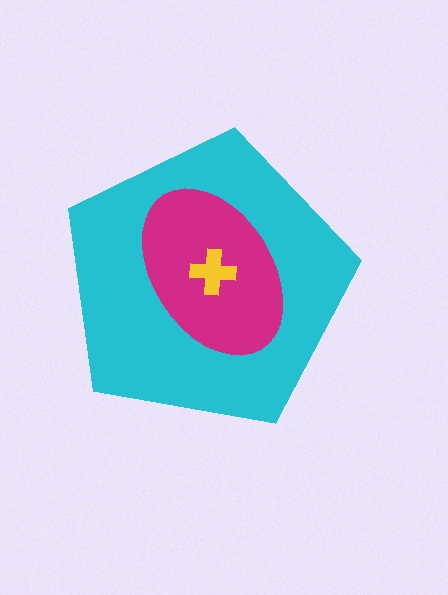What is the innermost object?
The yellow cross.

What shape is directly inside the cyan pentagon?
The magenta ellipse.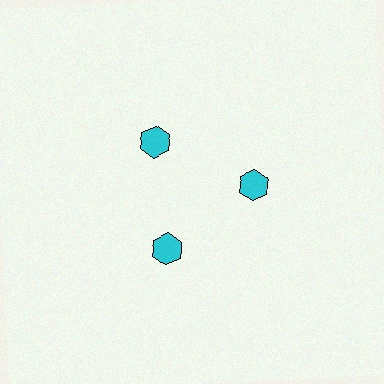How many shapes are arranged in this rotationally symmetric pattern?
There are 3 shapes, arranged in 3 groups of 1.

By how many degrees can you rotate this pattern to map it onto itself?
The pattern maps onto itself every 120 degrees of rotation.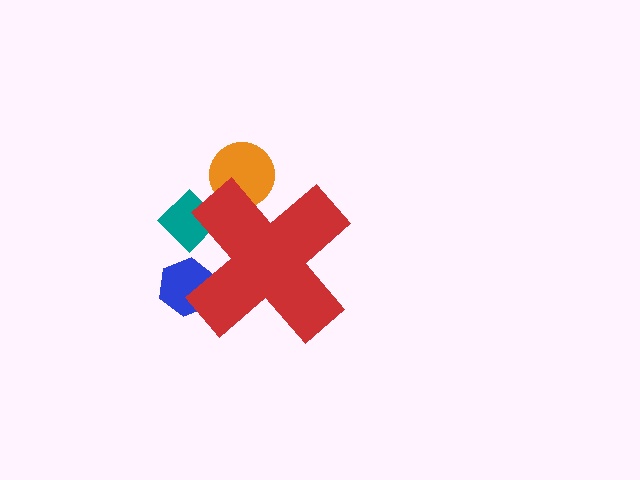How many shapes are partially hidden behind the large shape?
3 shapes are partially hidden.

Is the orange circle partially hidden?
Yes, the orange circle is partially hidden behind the red cross.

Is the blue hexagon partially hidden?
Yes, the blue hexagon is partially hidden behind the red cross.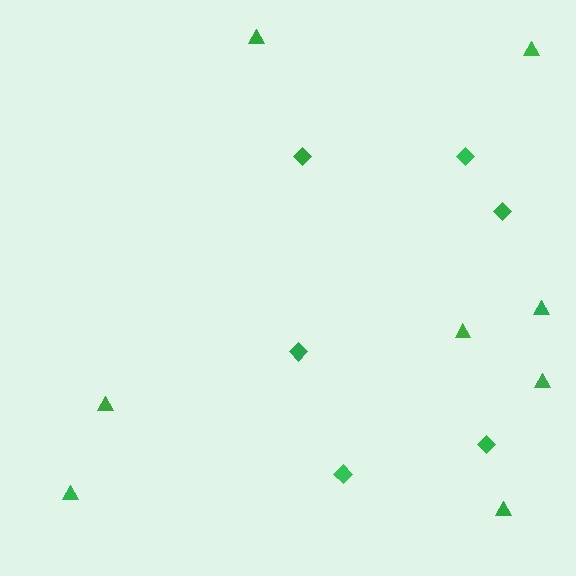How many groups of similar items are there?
There are 2 groups: one group of diamonds (6) and one group of triangles (8).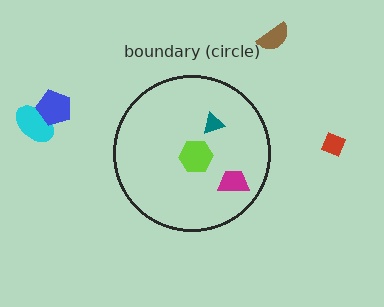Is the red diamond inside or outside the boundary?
Outside.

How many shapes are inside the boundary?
3 inside, 4 outside.